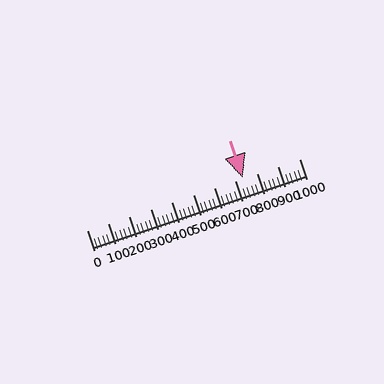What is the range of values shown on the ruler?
The ruler shows values from 0 to 1000.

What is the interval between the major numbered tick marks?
The major tick marks are spaced 100 units apart.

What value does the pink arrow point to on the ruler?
The pink arrow points to approximately 733.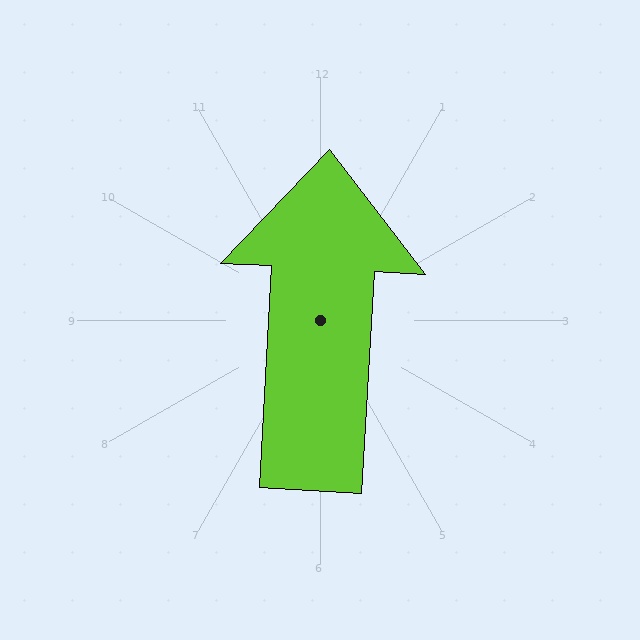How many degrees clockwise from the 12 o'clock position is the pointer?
Approximately 3 degrees.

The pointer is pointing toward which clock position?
Roughly 12 o'clock.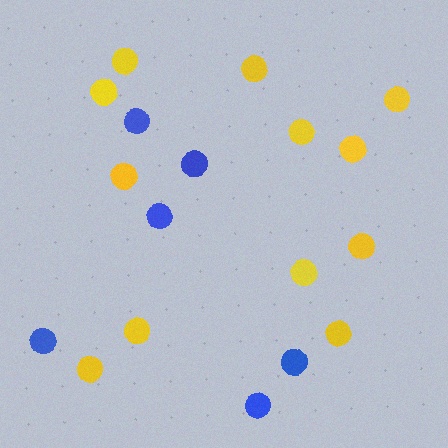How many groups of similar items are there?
There are 2 groups: one group of yellow circles (12) and one group of blue circles (6).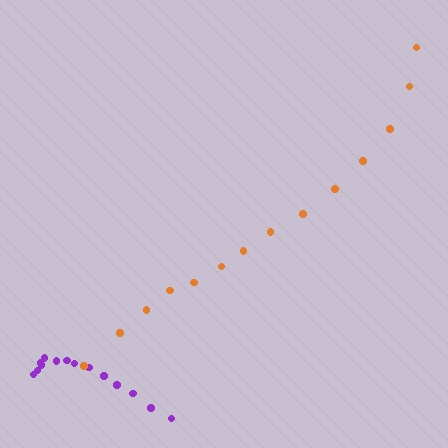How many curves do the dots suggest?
There are 2 distinct paths.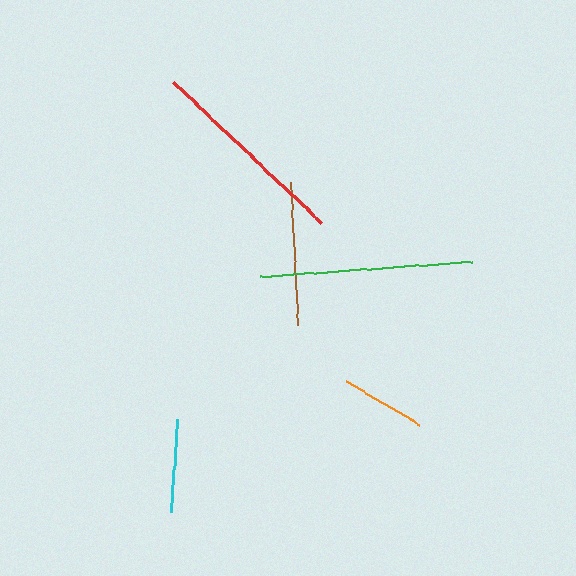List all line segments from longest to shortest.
From longest to shortest: green, red, brown, cyan, orange.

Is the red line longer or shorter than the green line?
The green line is longer than the red line.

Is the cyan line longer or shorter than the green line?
The green line is longer than the cyan line.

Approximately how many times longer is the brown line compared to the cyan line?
The brown line is approximately 1.5 times the length of the cyan line.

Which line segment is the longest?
The green line is the longest at approximately 212 pixels.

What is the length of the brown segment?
The brown segment is approximately 143 pixels long.